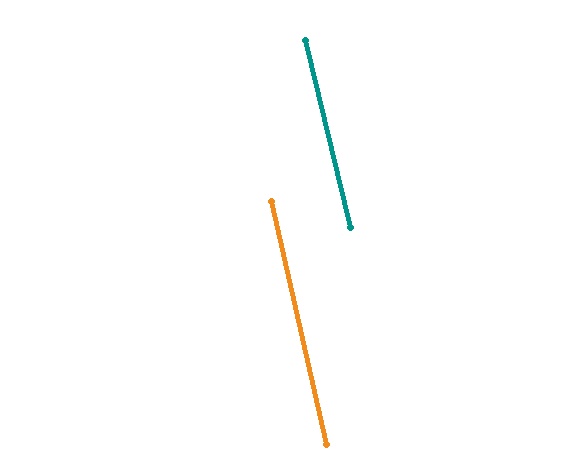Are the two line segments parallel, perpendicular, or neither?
Parallel — their directions differ by only 0.8°.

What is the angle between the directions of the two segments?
Approximately 1 degree.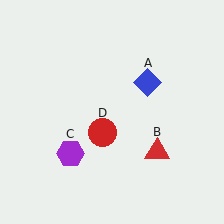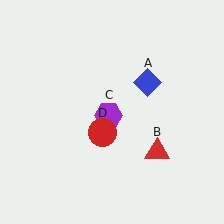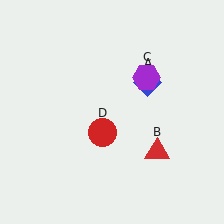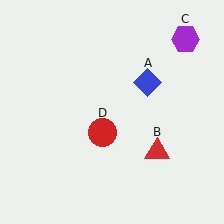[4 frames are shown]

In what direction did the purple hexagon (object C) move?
The purple hexagon (object C) moved up and to the right.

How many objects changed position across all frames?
1 object changed position: purple hexagon (object C).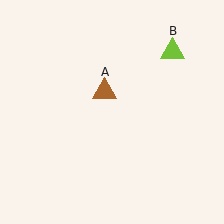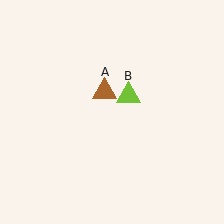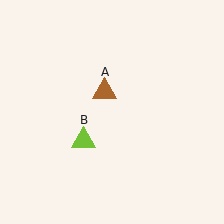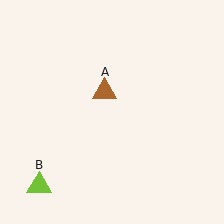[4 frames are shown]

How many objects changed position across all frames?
1 object changed position: lime triangle (object B).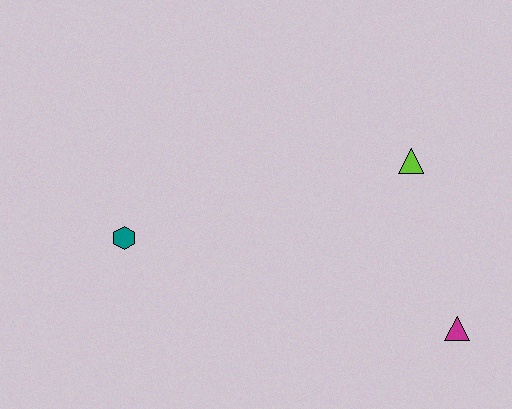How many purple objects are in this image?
There are no purple objects.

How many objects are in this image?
There are 3 objects.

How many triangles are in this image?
There are 2 triangles.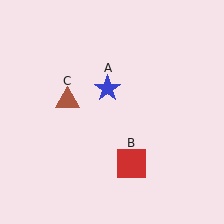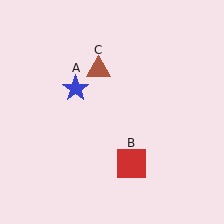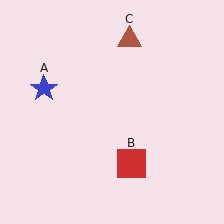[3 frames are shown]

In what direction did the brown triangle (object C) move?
The brown triangle (object C) moved up and to the right.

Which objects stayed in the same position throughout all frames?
Red square (object B) remained stationary.